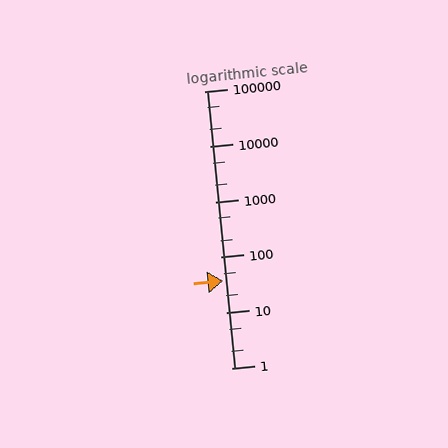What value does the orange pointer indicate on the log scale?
The pointer indicates approximately 37.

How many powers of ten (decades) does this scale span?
The scale spans 5 decades, from 1 to 100000.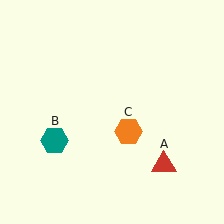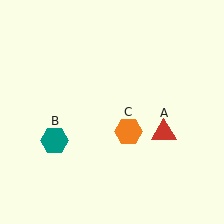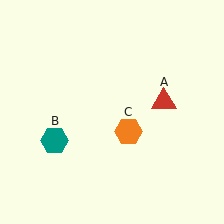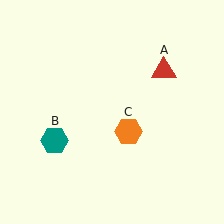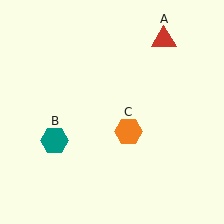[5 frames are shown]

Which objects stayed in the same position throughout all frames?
Teal hexagon (object B) and orange hexagon (object C) remained stationary.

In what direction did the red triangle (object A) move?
The red triangle (object A) moved up.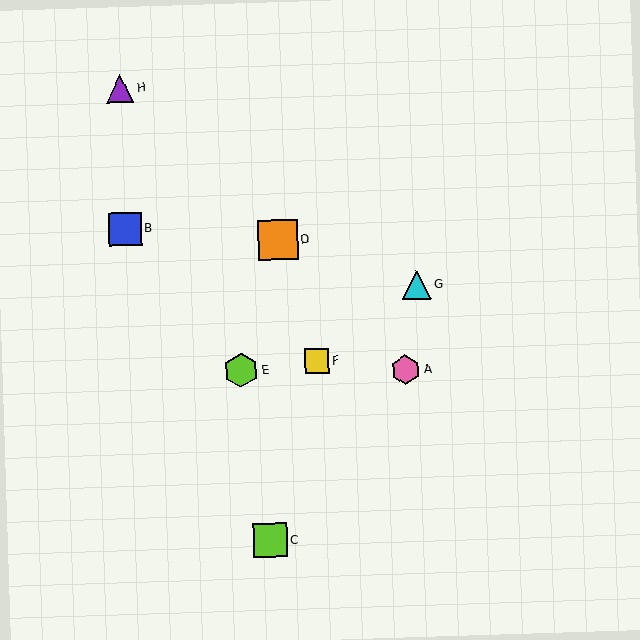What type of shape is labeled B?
Shape B is a blue square.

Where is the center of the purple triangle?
The center of the purple triangle is at (120, 89).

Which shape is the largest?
The orange square (labeled D) is the largest.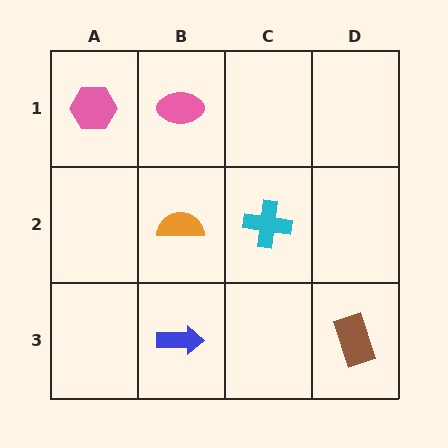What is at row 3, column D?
A brown rectangle.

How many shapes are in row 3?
2 shapes.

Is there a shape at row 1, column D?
No, that cell is empty.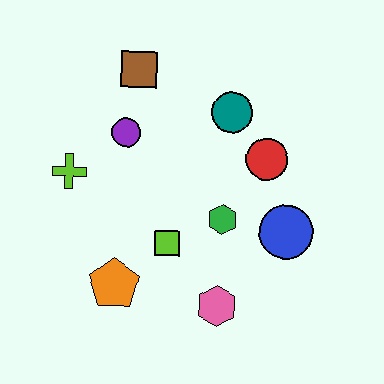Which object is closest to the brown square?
The purple circle is closest to the brown square.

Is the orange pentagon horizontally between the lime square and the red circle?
No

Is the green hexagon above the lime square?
Yes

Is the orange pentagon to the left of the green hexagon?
Yes